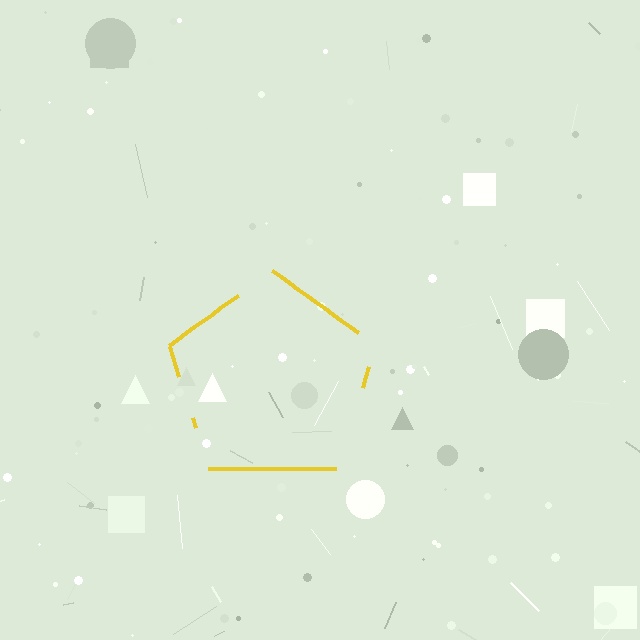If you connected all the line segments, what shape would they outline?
They would outline a pentagon.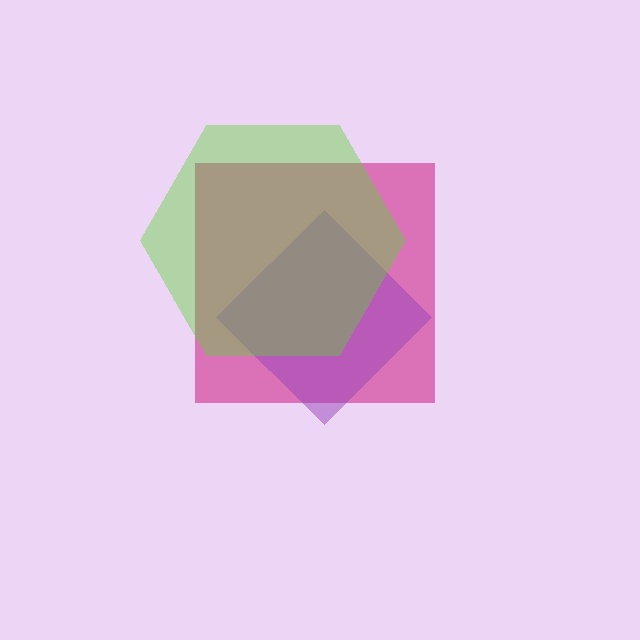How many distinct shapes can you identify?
There are 3 distinct shapes: a magenta square, a purple diamond, a lime hexagon.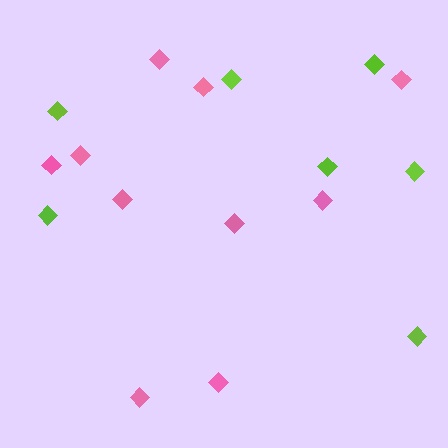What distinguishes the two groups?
There are 2 groups: one group of lime diamonds (7) and one group of pink diamonds (10).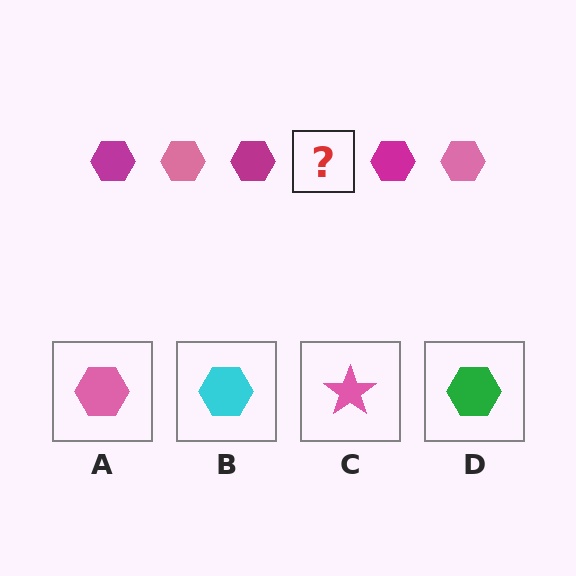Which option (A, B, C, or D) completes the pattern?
A.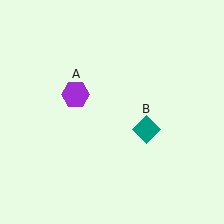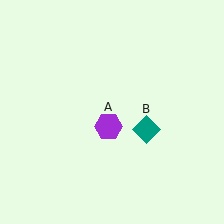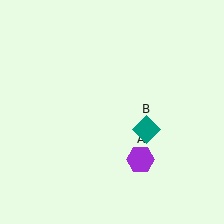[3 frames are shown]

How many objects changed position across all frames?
1 object changed position: purple hexagon (object A).